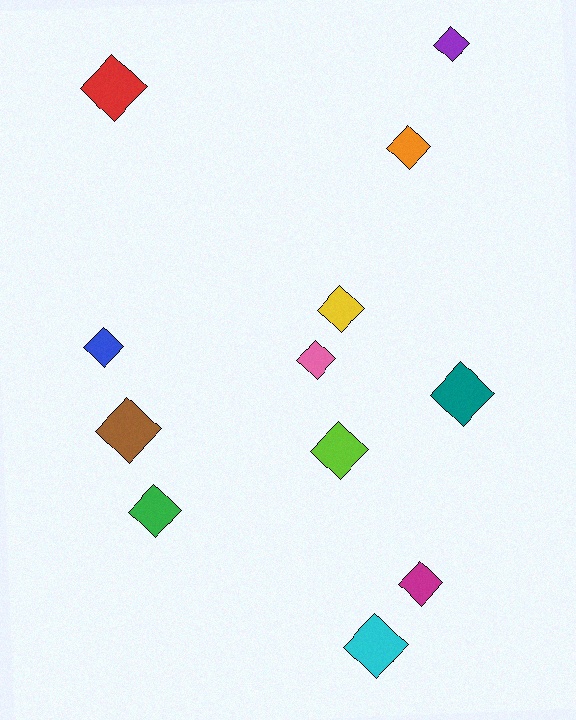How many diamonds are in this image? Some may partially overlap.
There are 12 diamonds.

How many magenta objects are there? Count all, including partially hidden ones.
There is 1 magenta object.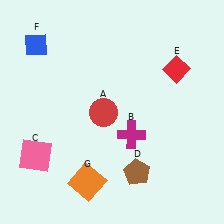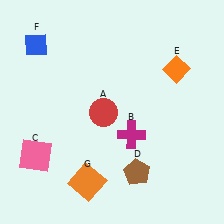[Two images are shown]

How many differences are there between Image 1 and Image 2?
There is 1 difference between the two images.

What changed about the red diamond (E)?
In Image 1, E is red. In Image 2, it changed to orange.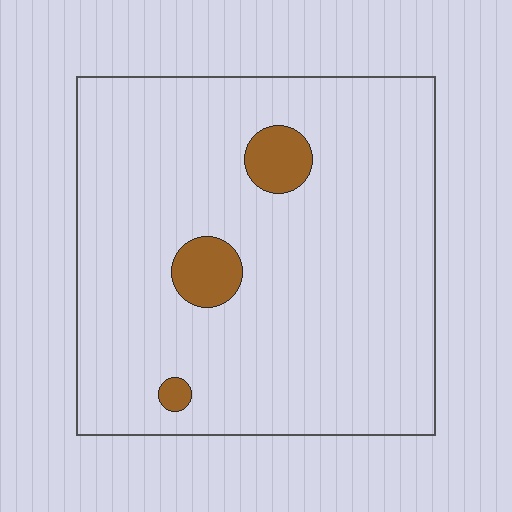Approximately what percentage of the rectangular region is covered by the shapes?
Approximately 5%.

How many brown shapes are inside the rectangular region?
3.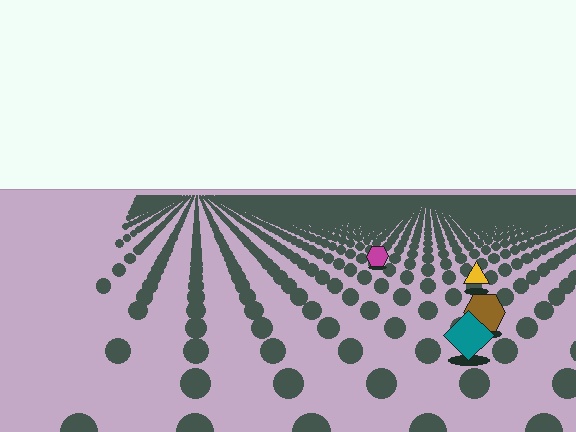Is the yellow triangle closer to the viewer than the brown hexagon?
No. The brown hexagon is closer — you can tell from the texture gradient: the ground texture is coarser near it.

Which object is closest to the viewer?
The teal diamond is closest. The texture marks near it are larger and more spread out.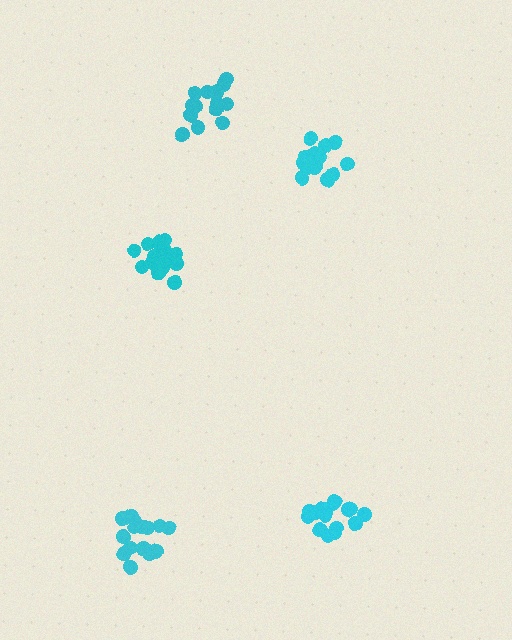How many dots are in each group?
Group 1: 18 dots, Group 2: 18 dots, Group 3: 17 dots, Group 4: 15 dots, Group 5: 17 dots (85 total).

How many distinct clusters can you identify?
There are 5 distinct clusters.